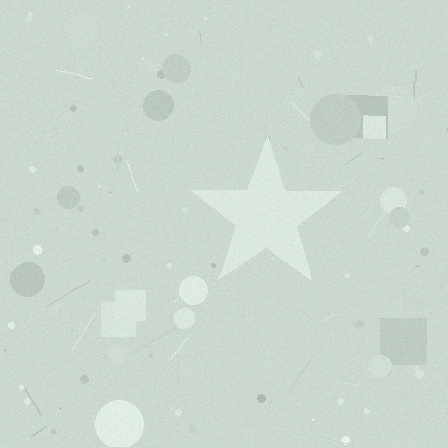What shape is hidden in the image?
A star is hidden in the image.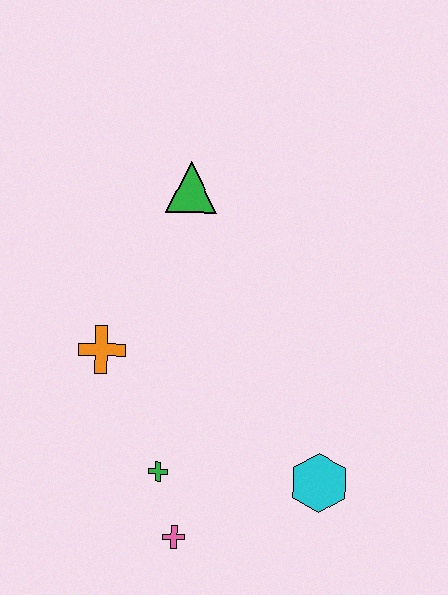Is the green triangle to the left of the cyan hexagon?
Yes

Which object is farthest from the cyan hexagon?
The green triangle is farthest from the cyan hexagon.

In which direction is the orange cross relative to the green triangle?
The orange cross is below the green triangle.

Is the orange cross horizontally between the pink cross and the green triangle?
No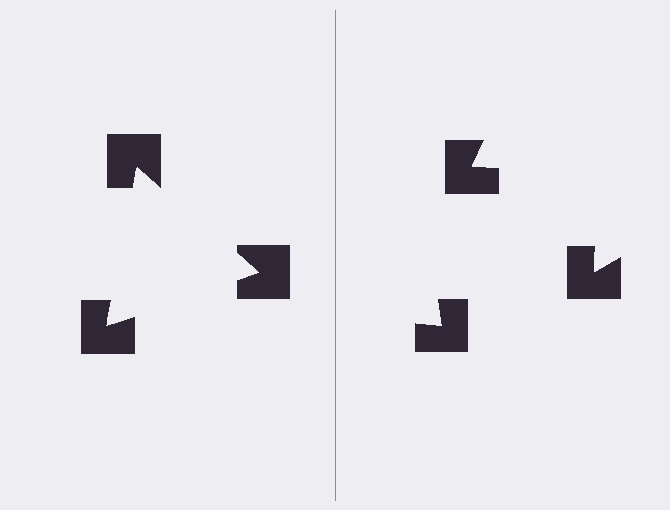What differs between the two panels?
The notched squares are positioned identically on both sides; only the wedge orientations differ. On the left they align to a triangle; on the right they are misaligned.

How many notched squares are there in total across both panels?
6 — 3 on each side.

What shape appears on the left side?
An illusory triangle.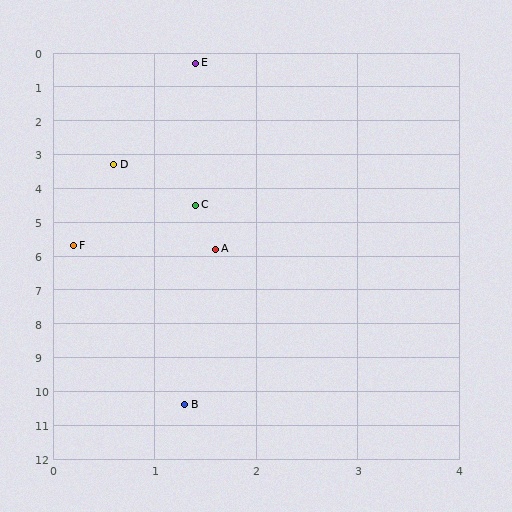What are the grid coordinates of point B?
Point B is at approximately (1.3, 10.4).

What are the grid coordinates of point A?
Point A is at approximately (1.6, 5.8).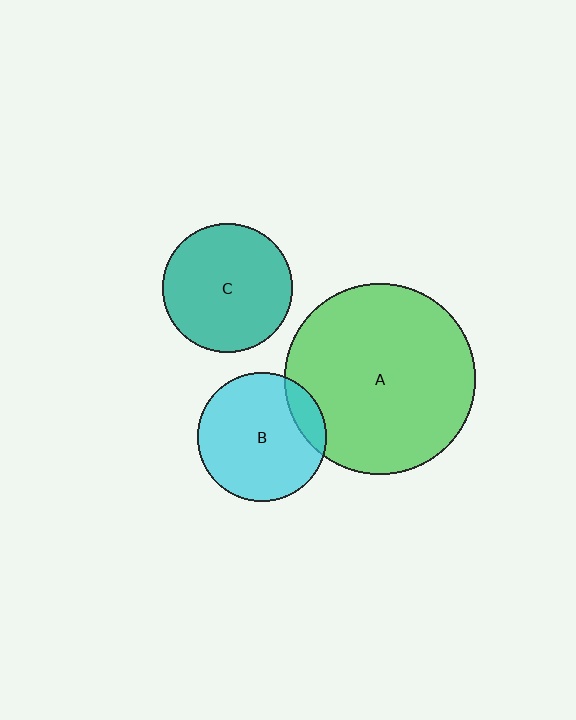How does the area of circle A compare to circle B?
Approximately 2.2 times.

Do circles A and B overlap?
Yes.